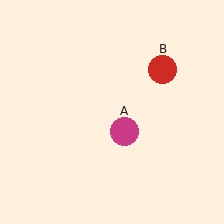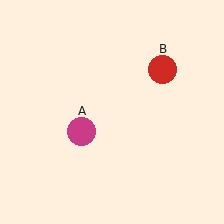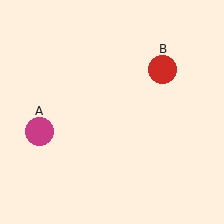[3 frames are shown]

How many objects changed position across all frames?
1 object changed position: magenta circle (object A).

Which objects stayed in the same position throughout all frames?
Red circle (object B) remained stationary.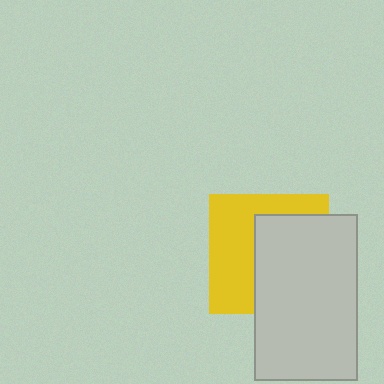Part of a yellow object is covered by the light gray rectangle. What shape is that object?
It is a square.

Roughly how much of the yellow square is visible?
About half of it is visible (roughly 47%).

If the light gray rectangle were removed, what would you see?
You would see the complete yellow square.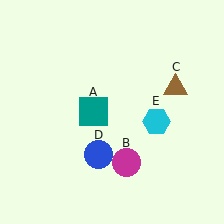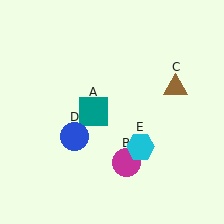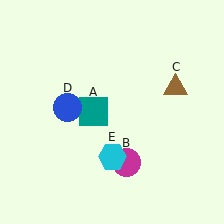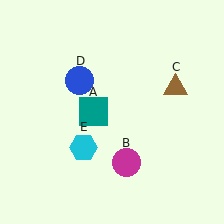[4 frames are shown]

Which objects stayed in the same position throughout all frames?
Teal square (object A) and magenta circle (object B) and brown triangle (object C) remained stationary.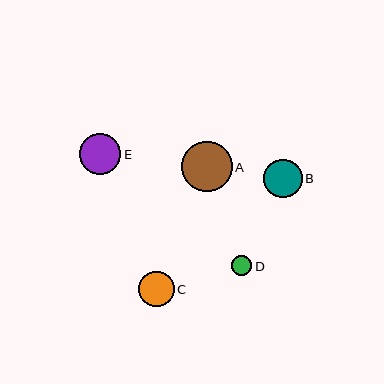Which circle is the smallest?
Circle D is the smallest with a size of approximately 20 pixels.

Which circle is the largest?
Circle A is the largest with a size of approximately 50 pixels.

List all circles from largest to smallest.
From largest to smallest: A, E, B, C, D.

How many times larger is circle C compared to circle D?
Circle C is approximately 1.8 times the size of circle D.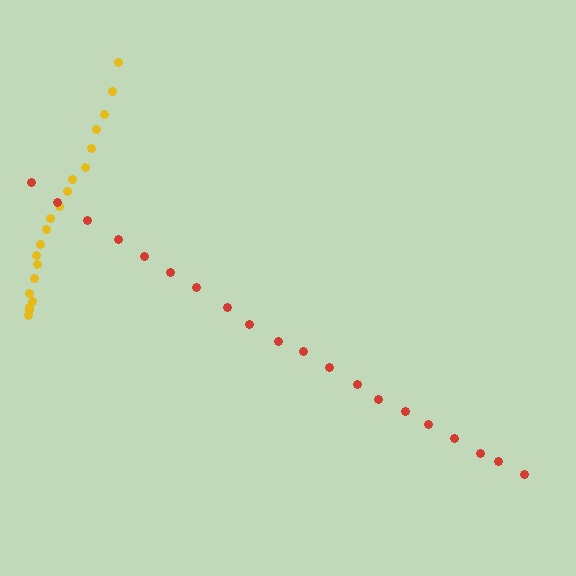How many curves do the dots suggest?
There are 2 distinct paths.